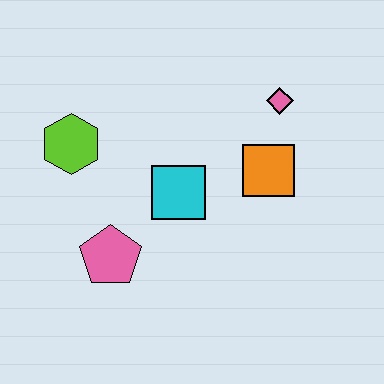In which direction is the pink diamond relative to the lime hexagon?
The pink diamond is to the right of the lime hexagon.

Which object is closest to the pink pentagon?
The cyan square is closest to the pink pentagon.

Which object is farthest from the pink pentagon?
The pink diamond is farthest from the pink pentagon.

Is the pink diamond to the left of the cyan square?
No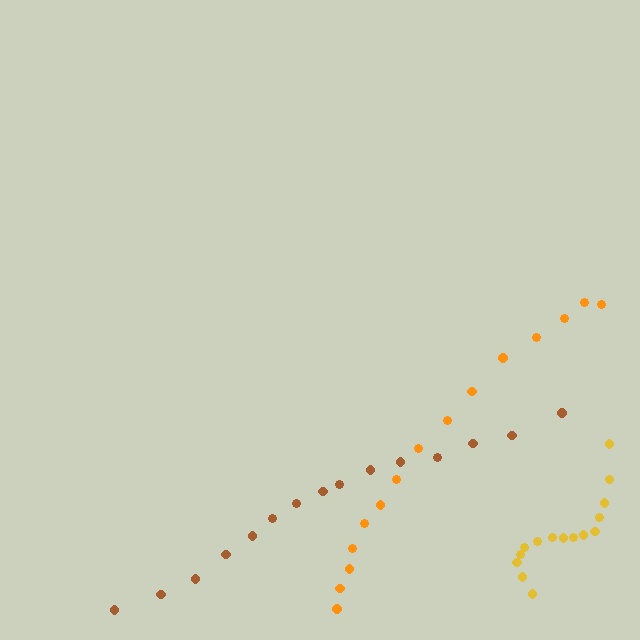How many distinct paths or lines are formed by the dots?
There are 3 distinct paths.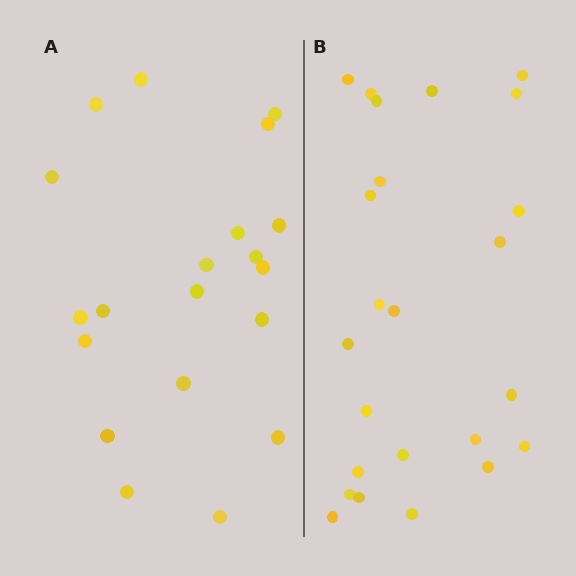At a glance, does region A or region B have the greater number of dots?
Region B (the right region) has more dots.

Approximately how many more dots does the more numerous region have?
Region B has about 4 more dots than region A.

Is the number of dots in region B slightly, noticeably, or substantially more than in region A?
Region B has only slightly more — the two regions are fairly close. The ratio is roughly 1.2 to 1.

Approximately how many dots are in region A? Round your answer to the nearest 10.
About 20 dots.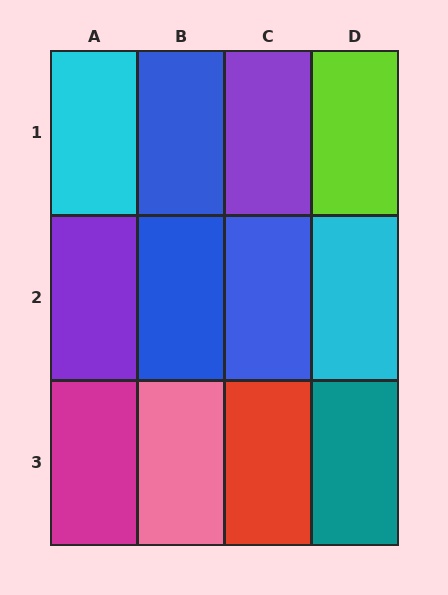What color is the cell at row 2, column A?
Purple.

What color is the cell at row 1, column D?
Lime.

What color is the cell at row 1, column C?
Purple.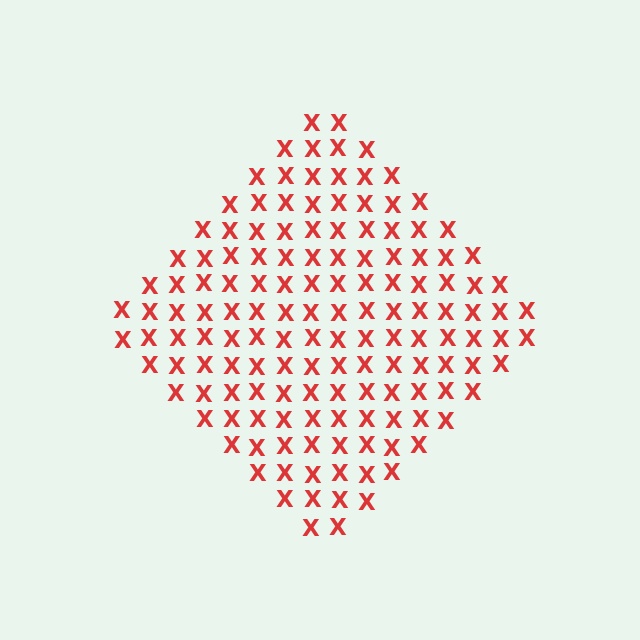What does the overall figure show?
The overall figure shows a diamond.